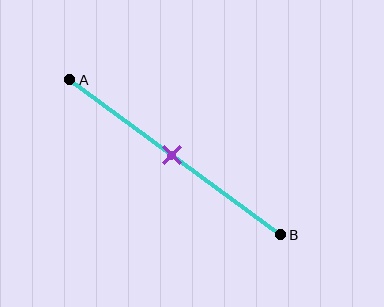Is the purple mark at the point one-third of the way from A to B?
No, the mark is at about 50% from A, not at the 33% one-third point.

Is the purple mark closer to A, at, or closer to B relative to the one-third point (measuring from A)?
The purple mark is closer to point B than the one-third point of segment AB.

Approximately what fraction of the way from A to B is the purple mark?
The purple mark is approximately 50% of the way from A to B.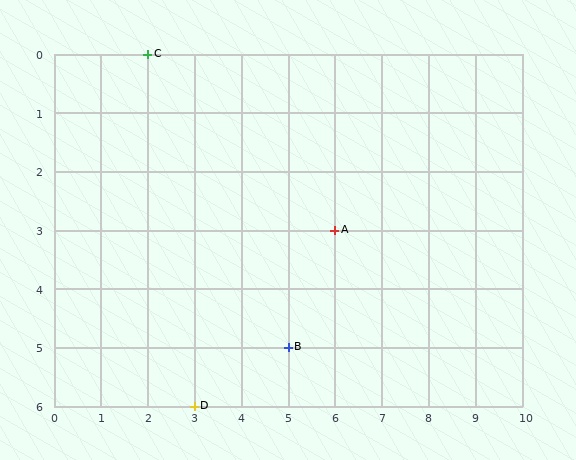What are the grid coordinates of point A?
Point A is at grid coordinates (6, 3).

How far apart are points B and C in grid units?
Points B and C are 3 columns and 5 rows apart (about 5.8 grid units diagonally).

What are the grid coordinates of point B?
Point B is at grid coordinates (5, 5).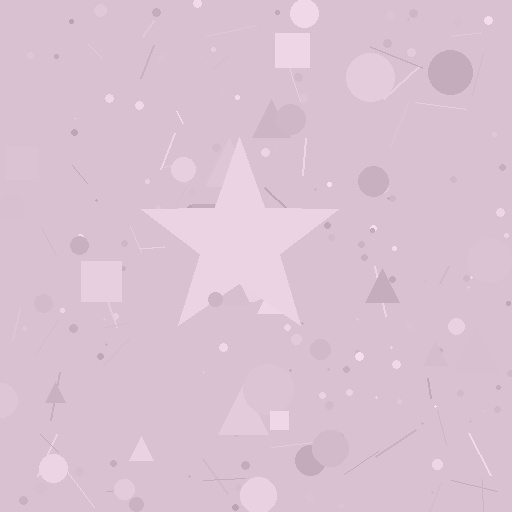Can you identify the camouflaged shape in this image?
The camouflaged shape is a star.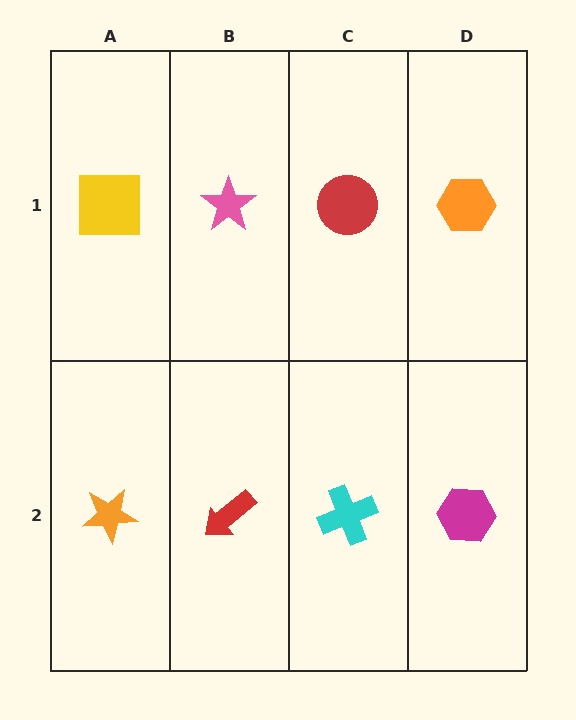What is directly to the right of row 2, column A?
A red arrow.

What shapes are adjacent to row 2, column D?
An orange hexagon (row 1, column D), a cyan cross (row 2, column C).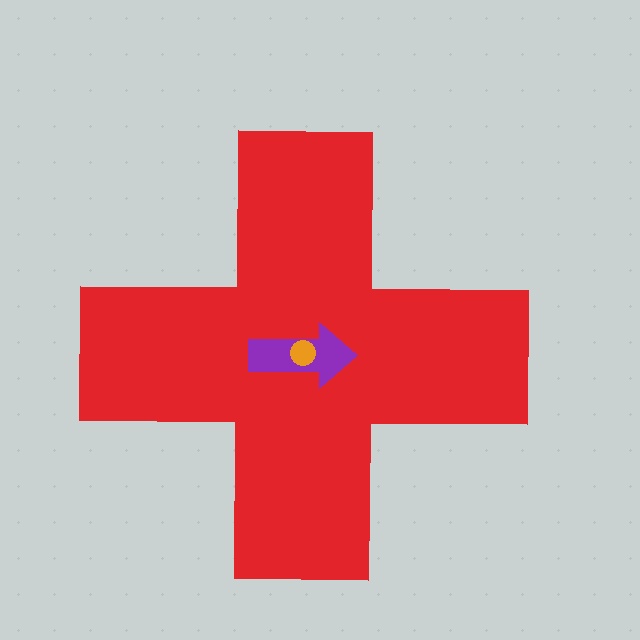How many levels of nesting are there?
3.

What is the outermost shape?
The red cross.